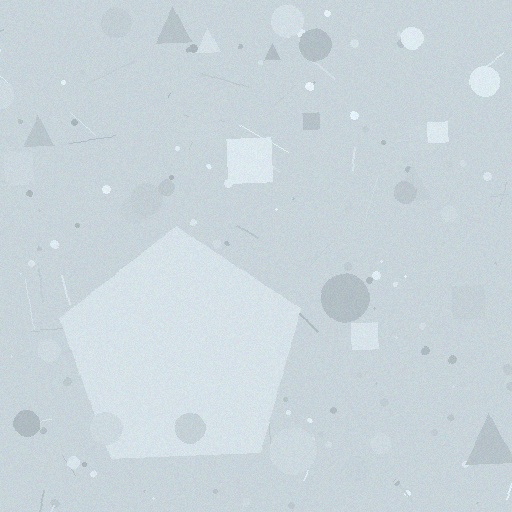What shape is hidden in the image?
A pentagon is hidden in the image.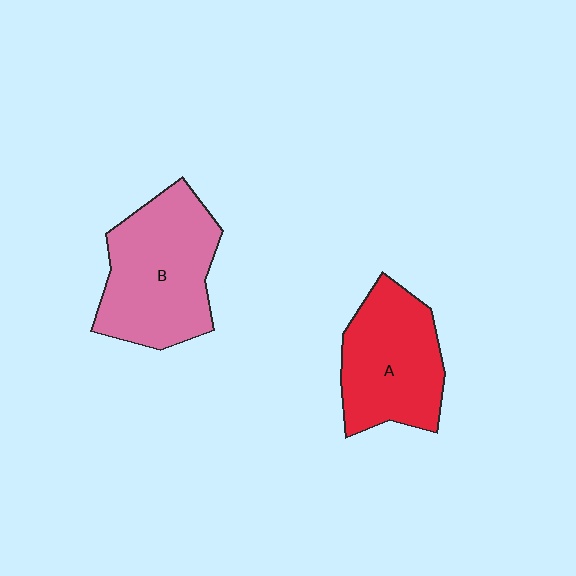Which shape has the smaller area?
Shape A (red).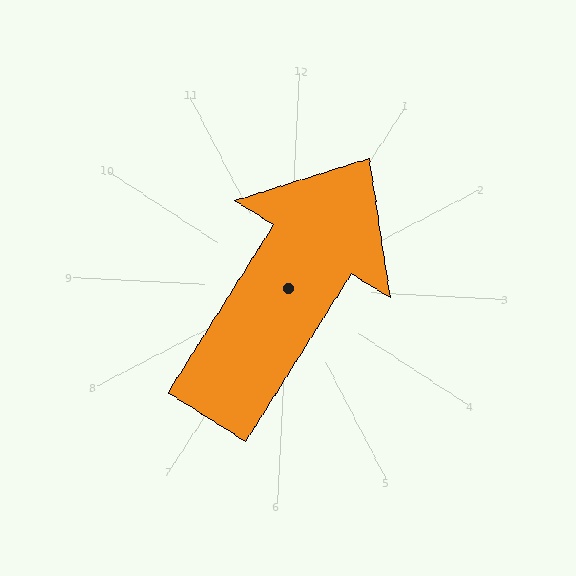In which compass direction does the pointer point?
Northeast.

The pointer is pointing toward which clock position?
Roughly 1 o'clock.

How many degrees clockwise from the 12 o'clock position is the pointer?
Approximately 29 degrees.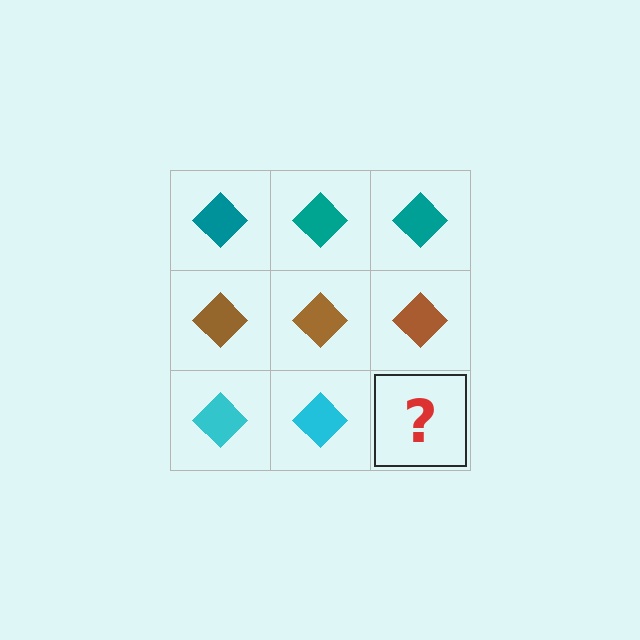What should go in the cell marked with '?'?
The missing cell should contain a cyan diamond.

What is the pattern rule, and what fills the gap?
The rule is that each row has a consistent color. The gap should be filled with a cyan diamond.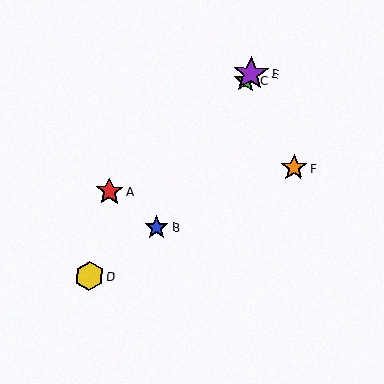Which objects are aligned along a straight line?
Objects B, C, E are aligned along a straight line.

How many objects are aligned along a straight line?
3 objects (B, C, E) are aligned along a straight line.